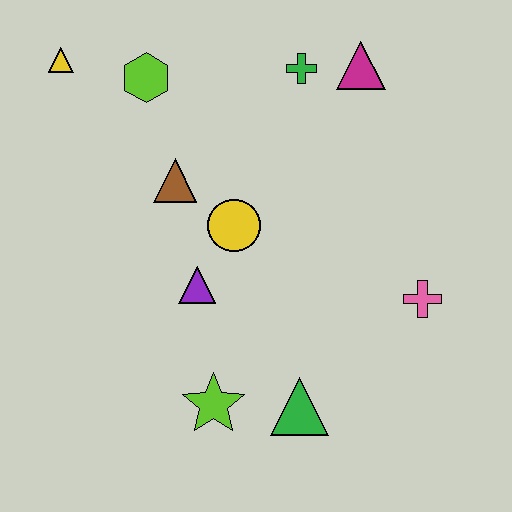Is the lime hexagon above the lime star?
Yes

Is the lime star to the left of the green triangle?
Yes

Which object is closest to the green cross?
The magenta triangle is closest to the green cross.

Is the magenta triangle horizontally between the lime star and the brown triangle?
No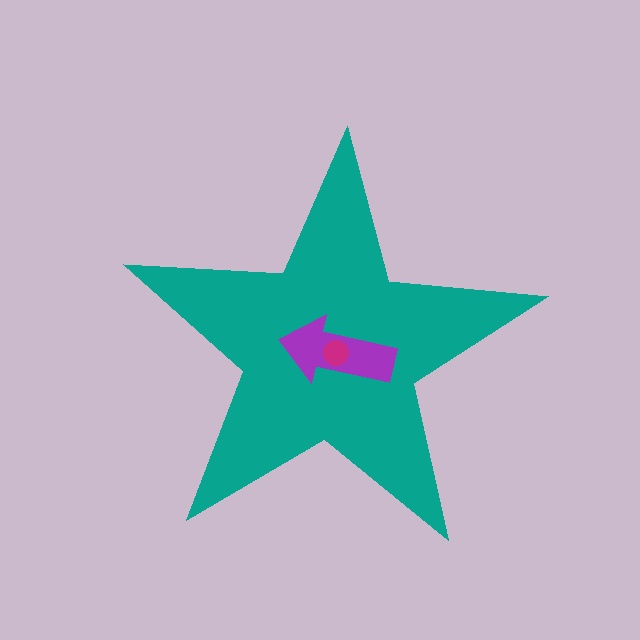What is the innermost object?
The magenta circle.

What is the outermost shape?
The teal star.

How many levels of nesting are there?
3.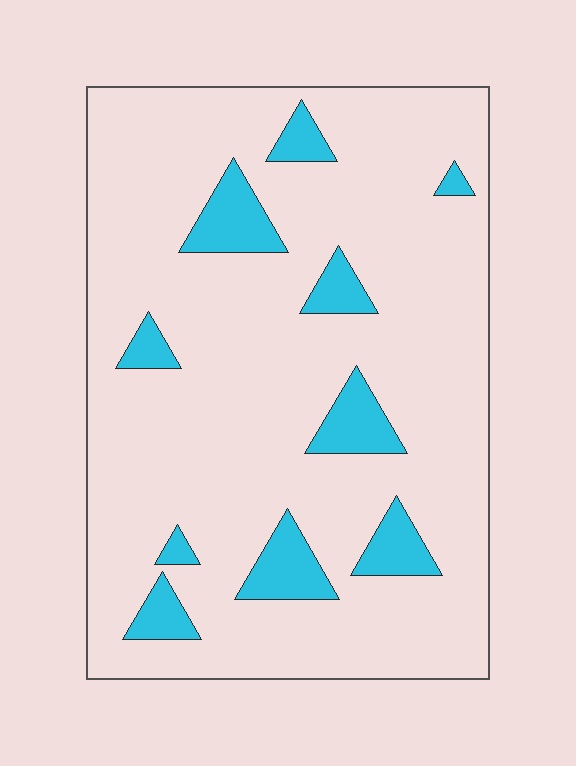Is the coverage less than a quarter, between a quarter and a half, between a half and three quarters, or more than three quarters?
Less than a quarter.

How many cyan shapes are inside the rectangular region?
10.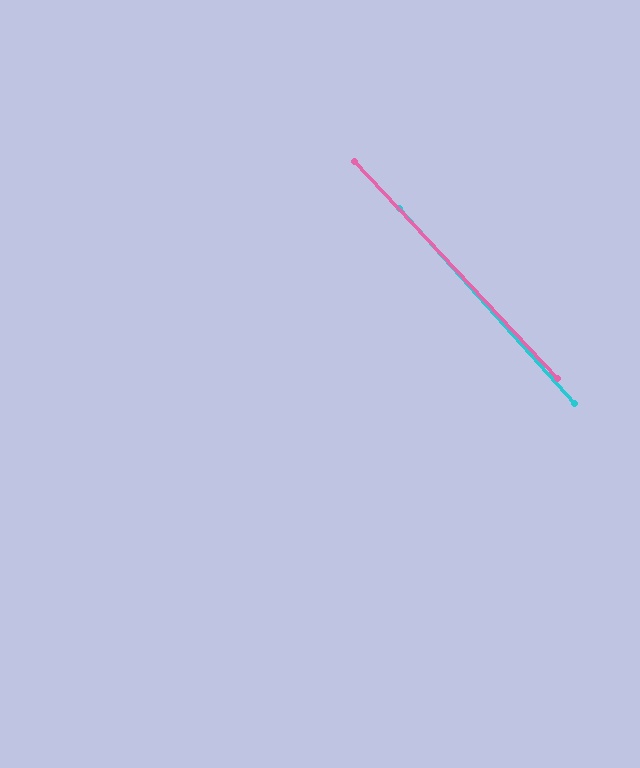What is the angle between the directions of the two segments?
Approximately 1 degree.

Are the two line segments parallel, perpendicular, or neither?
Parallel — their directions differ by only 1.2°.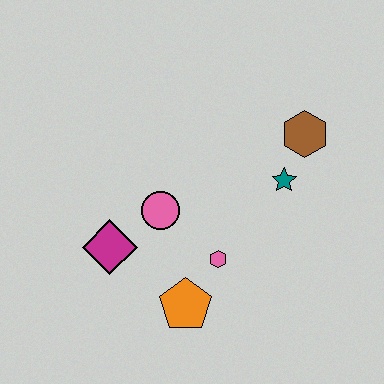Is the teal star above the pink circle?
Yes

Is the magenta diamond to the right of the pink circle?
No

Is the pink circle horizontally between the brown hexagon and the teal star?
No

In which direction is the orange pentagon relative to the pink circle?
The orange pentagon is below the pink circle.